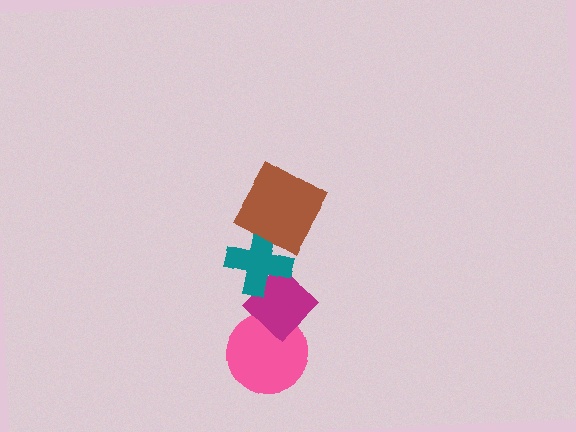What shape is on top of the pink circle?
The magenta diamond is on top of the pink circle.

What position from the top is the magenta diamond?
The magenta diamond is 3rd from the top.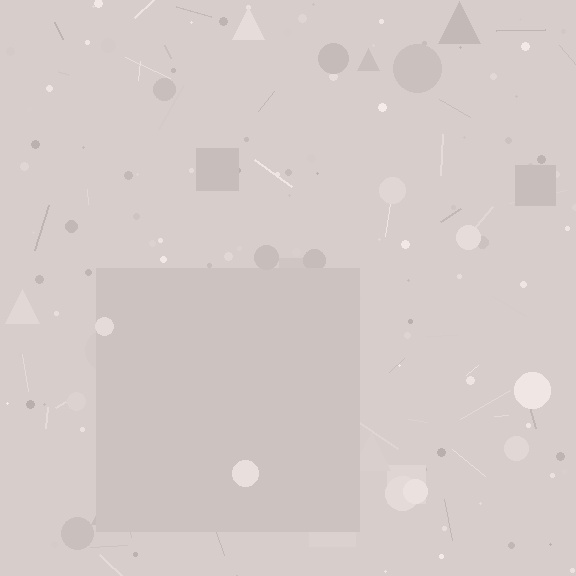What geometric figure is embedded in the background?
A square is embedded in the background.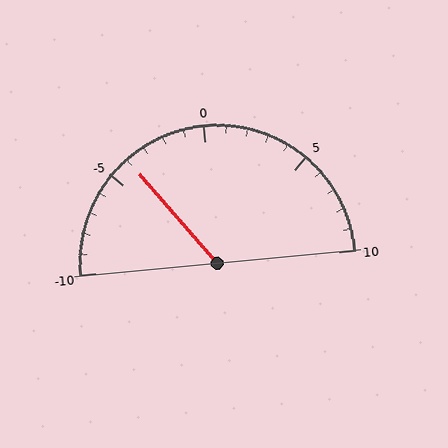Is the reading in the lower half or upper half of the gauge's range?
The reading is in the lower half of the range (-10 to 10).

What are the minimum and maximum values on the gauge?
The gauge ranges from -10 to 10.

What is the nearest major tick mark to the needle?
The nearest major tick mark is -5.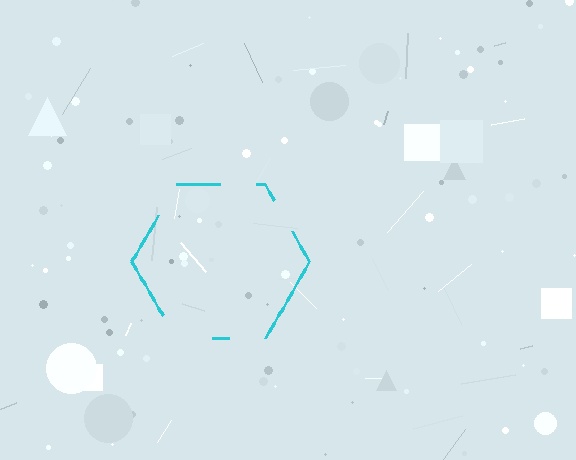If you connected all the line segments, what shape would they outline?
They would outline a hexagon.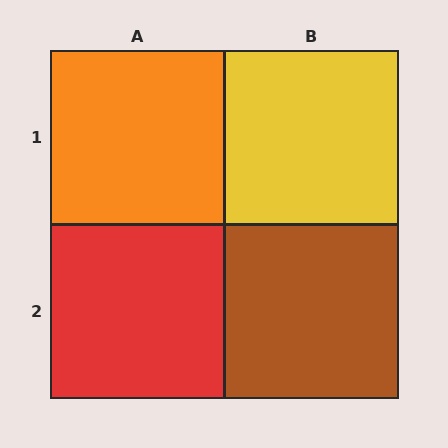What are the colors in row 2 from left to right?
Red, brown.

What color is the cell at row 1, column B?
Yellow.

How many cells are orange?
1 cell is orange.